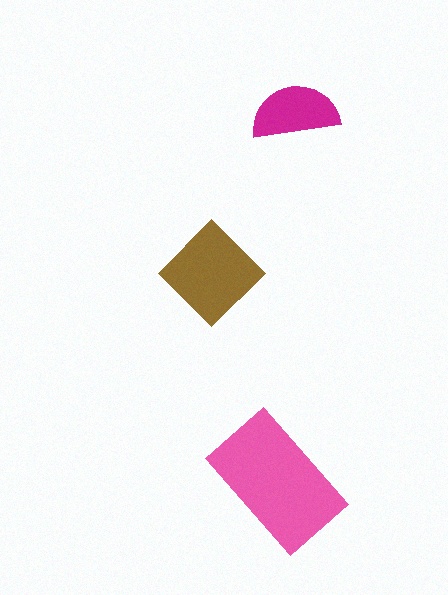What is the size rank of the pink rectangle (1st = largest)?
1st.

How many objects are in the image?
There are 3 objects in the image.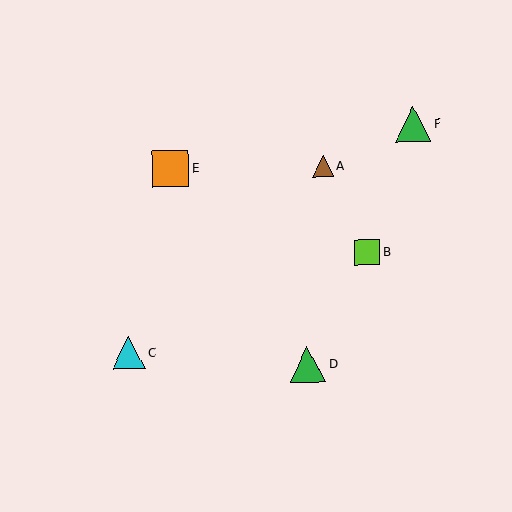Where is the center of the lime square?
The center of the lime square is at (367, 252).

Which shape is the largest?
The orange square (labeled E) is the largest.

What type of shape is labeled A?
Shape A is a brown triangle.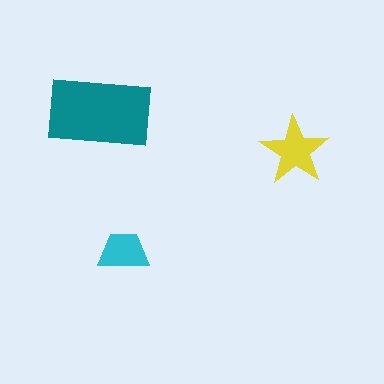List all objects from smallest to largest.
The cyan trapezoid, the yellow star, the teal rectangle.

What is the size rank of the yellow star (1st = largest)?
2nd.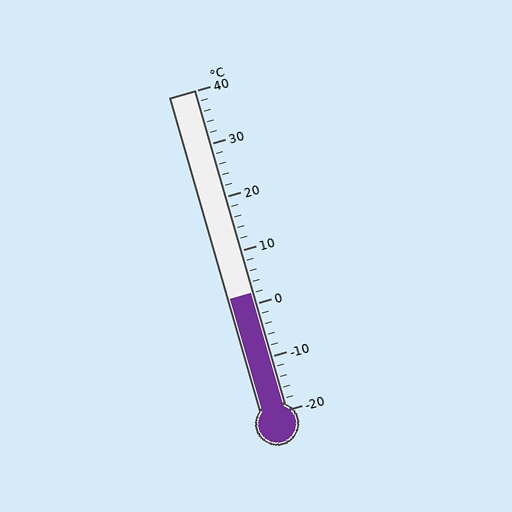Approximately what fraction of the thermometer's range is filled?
The thermometer is filled to approximately 35% of its range.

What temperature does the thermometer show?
The thermometer shows approximately 2°C.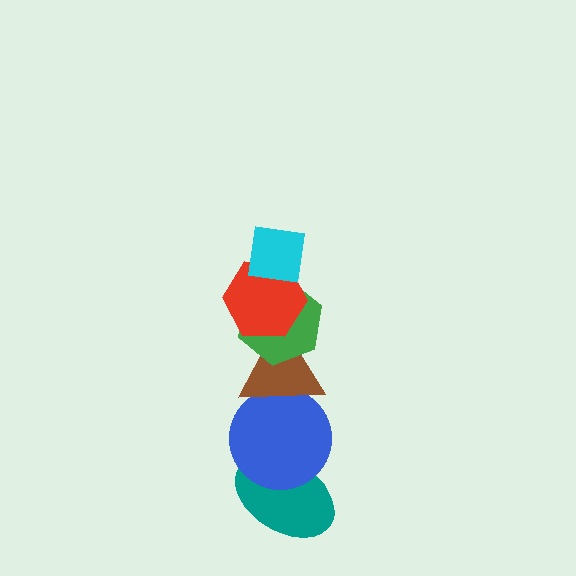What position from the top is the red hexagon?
The red hexagon is 2nd from the top.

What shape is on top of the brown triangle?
The green hexagon is on top of the brown triangle.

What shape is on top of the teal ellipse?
The blue circle is on top of the teal ellipse.